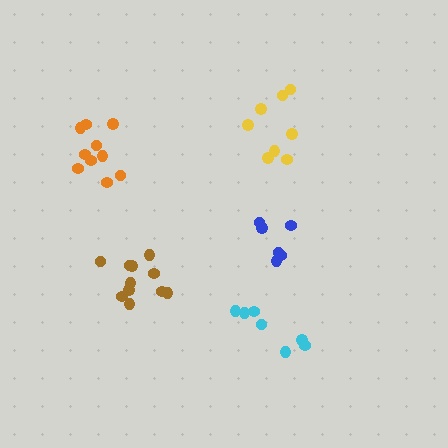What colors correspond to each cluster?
The clusters are colored: blue, brown, yellow, cyan, orange.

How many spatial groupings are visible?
There are 5 spatial groupings.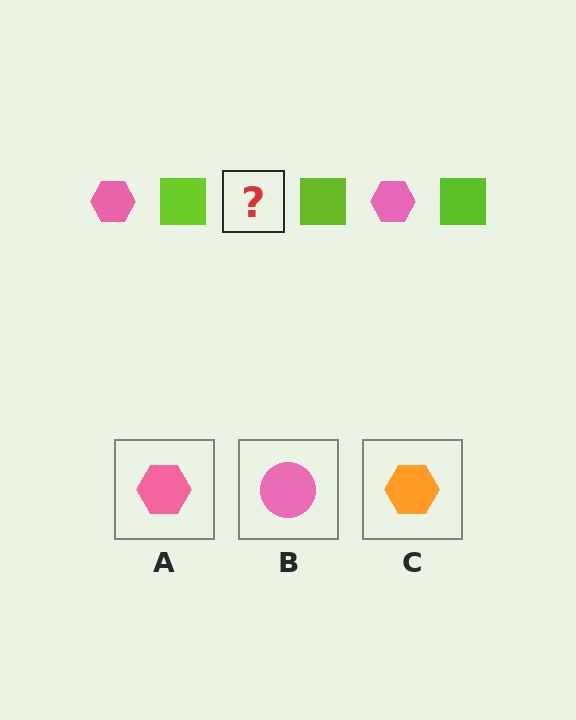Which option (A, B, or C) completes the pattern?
A.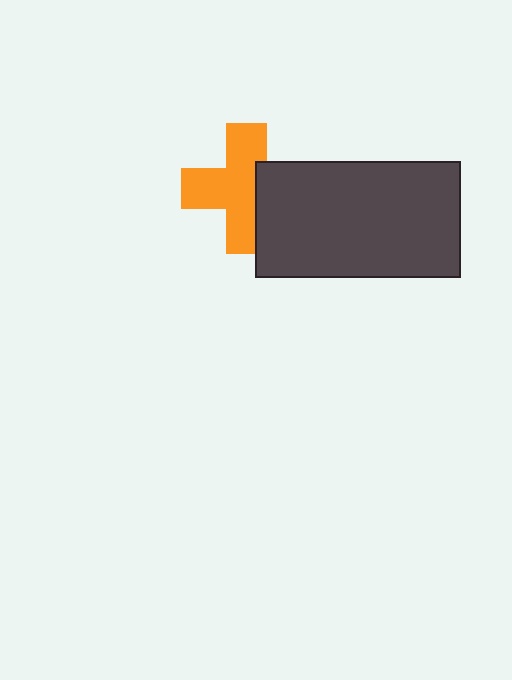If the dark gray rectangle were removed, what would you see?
You would see the complete orange cross.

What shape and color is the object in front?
The object in front is a dark gray rectangle.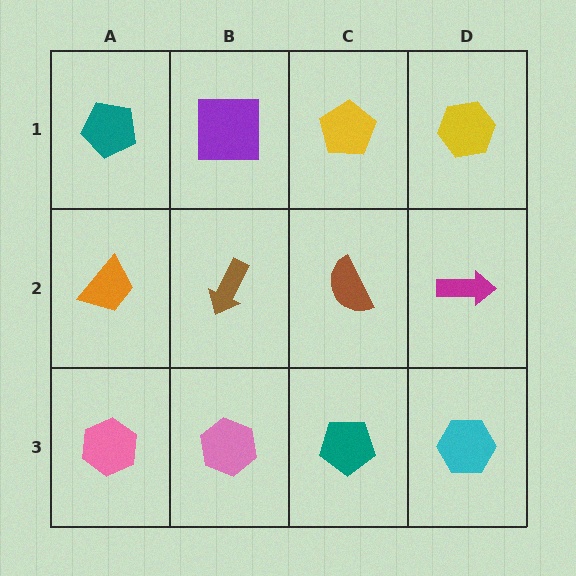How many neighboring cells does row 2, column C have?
4.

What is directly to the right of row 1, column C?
A yellow hexagon.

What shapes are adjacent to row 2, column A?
A teal pentagon (row 1, column A), a pink hexagon (row 3, column A), a brown arrow (row 2, column B).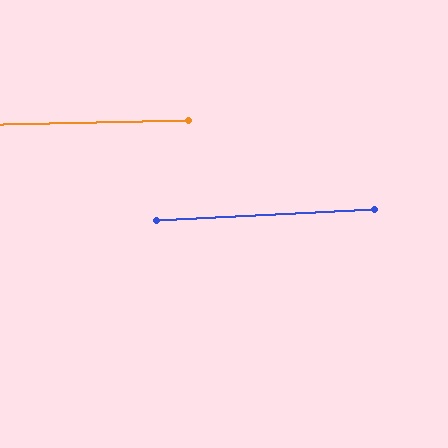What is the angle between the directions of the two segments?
Approximately 2 degrees.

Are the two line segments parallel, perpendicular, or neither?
Parallel — their directions differ by only 1.7°.